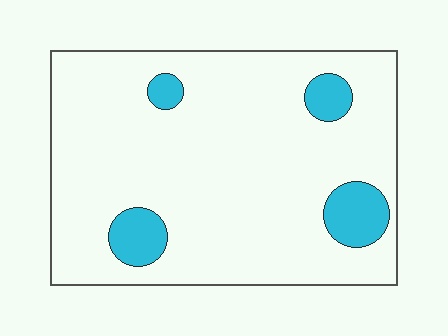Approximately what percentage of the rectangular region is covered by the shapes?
Approximately 10%.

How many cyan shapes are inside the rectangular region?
4.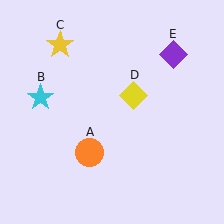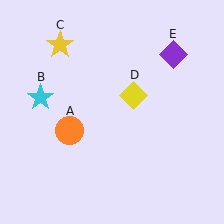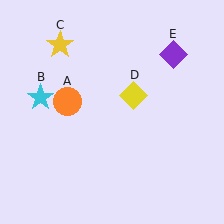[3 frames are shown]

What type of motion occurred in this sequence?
The orange circle (object A) rotated clockwise around the center of the scene.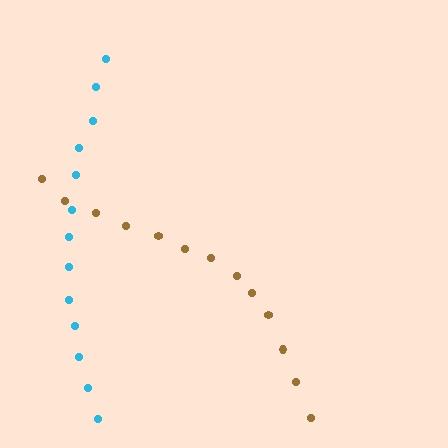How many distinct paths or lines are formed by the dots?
There are 2 distinct paths.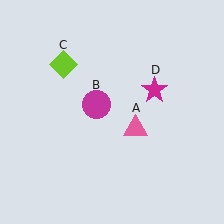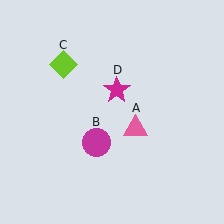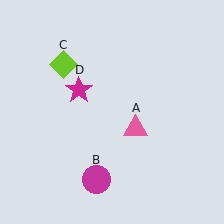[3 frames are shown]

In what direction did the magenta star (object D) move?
The magenta star (object D) moved left.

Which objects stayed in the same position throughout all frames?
Pink triangle (object A) and lime diamond (object C) remained stationary.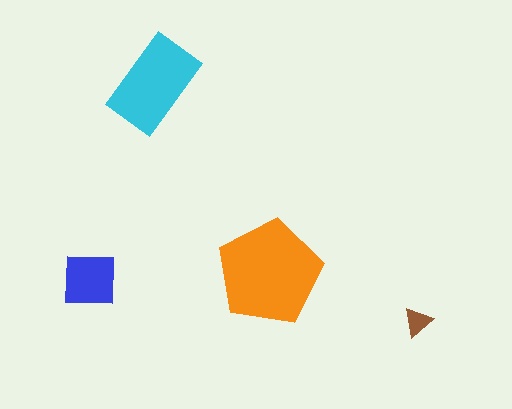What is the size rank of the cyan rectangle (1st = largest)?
2nd.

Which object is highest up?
The cyan rectangle is topmost.